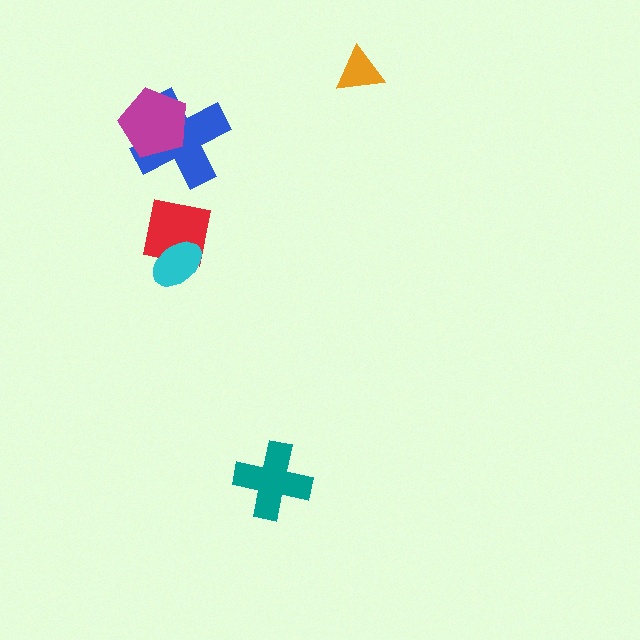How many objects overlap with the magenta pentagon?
1 object overlaps with the magenta pentagon.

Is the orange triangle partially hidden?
No, no other shape covers it.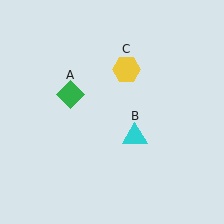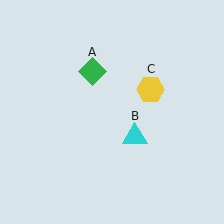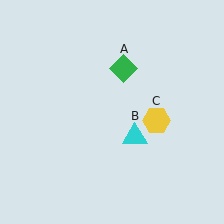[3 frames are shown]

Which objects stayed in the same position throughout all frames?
Cyan triangle (object B) remained stationary.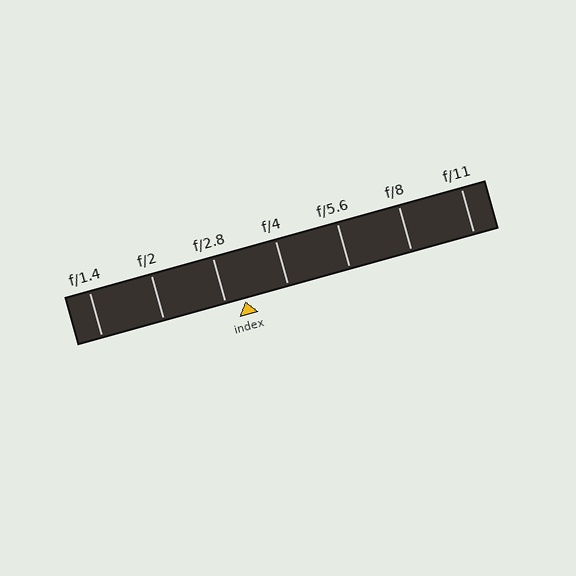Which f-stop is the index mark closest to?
The index mark is closest to f/2.8.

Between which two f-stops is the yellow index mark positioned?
The index mark is between f/2.8 and f/4.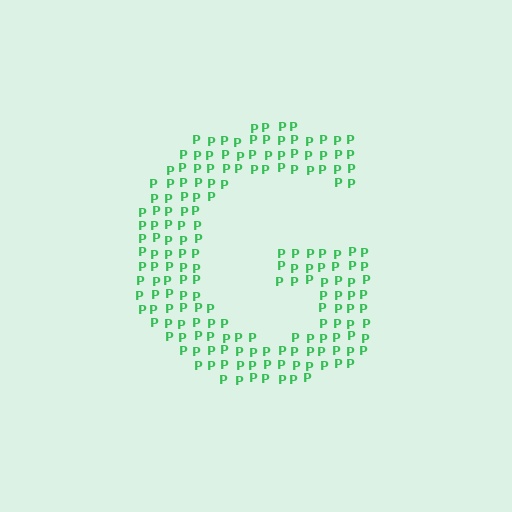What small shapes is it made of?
It is made of small letter P's.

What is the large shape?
The large shape is the letter G.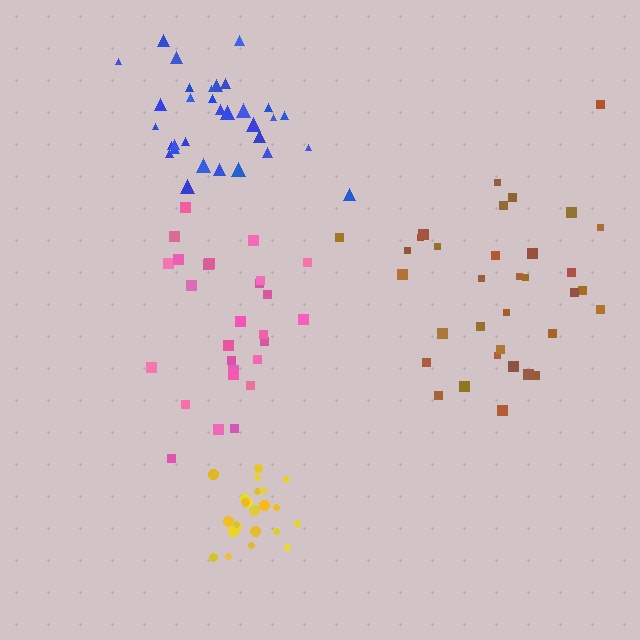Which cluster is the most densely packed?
Yellow.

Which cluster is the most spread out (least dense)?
Brown.